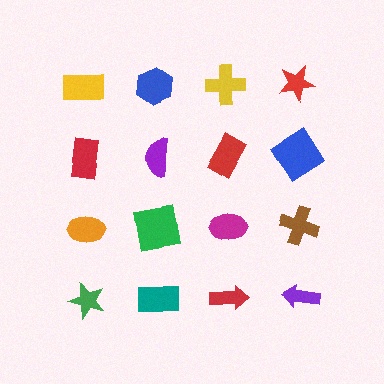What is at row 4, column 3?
A red arrow.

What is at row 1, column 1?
A yellow rectangle.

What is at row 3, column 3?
A magenta ellipse.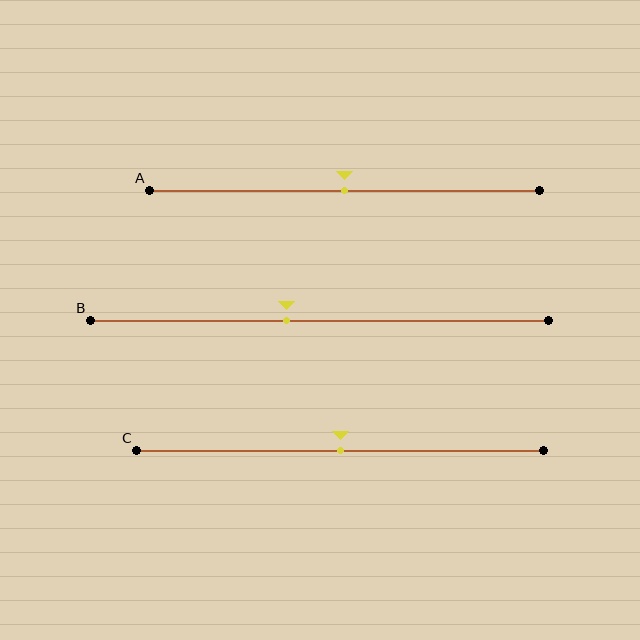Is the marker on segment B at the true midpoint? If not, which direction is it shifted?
No, the marker on segment B is shifted to the left by about 7% of the segment length.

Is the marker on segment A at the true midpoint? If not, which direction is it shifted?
Yes, the marker on segment A is at the true midpoint.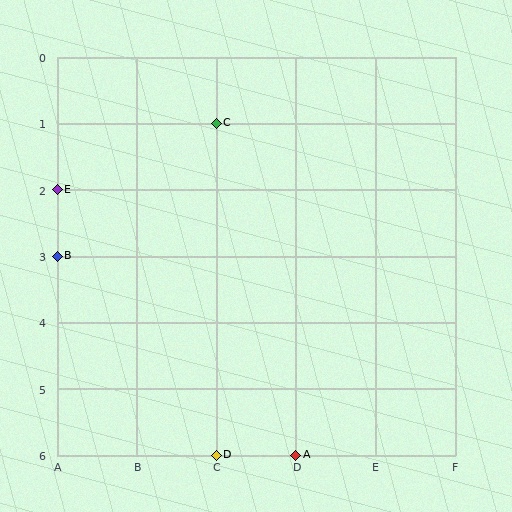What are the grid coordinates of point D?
Point D is at grid coordinates (C, 6).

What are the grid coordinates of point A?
Point A is at grid coordinates (D, 6).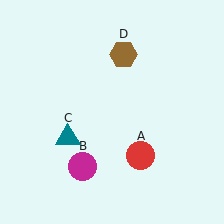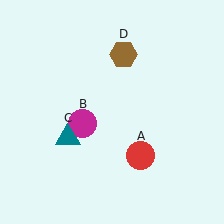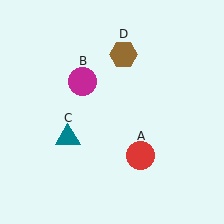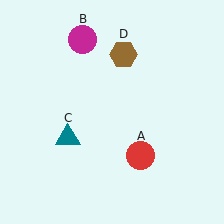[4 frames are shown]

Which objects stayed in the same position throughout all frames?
Red circle (object A) and teal triangle (object C) and brown hexagon (object D) remained stationary.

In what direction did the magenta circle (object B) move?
The magenta circle (object B) moved up.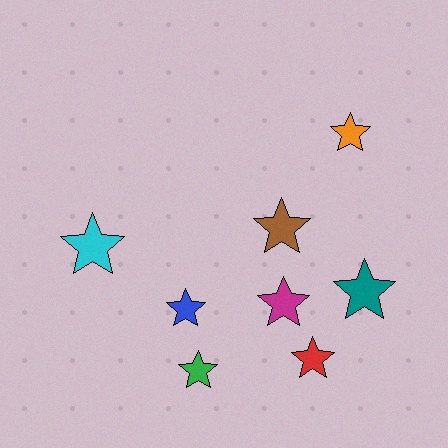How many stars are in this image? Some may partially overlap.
There are 8 stars.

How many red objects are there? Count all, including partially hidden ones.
There is 1 red object.